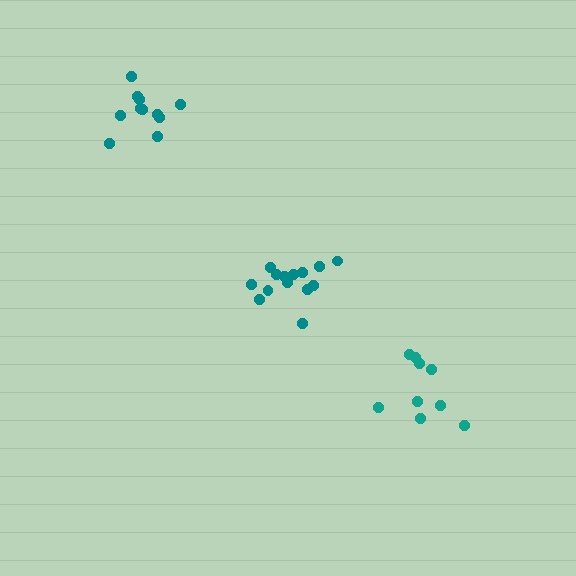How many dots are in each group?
Group 1: 11 dots, Group 2: 14 dots, Group 3: 9 dots (34 total).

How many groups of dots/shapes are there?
There are 3 groups.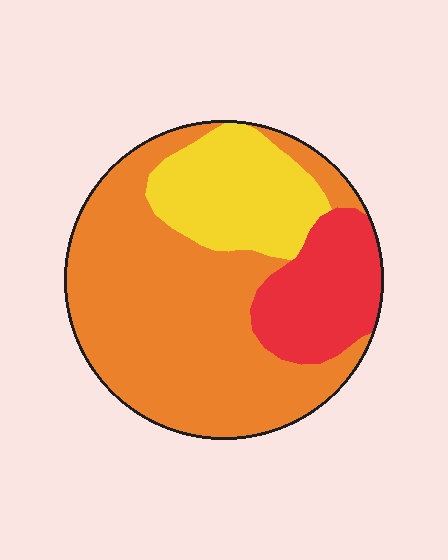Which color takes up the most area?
Orange, at roughly 60%.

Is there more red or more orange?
Orange.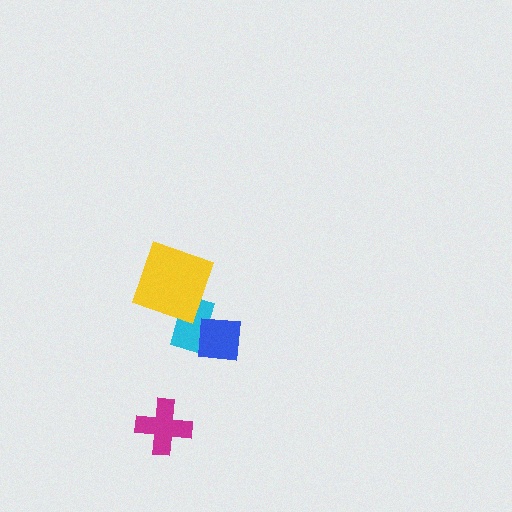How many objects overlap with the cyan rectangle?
2 objects overlap with the cyan rectangle.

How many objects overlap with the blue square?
1 object overlaps with the blue square.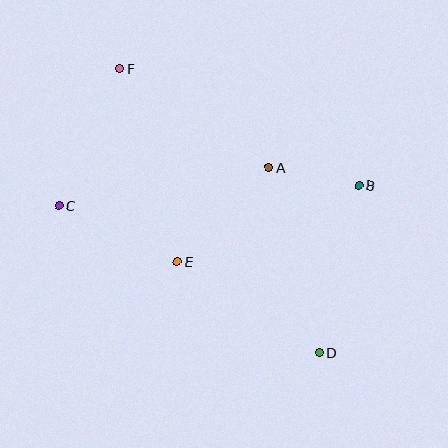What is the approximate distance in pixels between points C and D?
The distance between C and D is approximately 299 pixels.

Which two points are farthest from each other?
Points D and F are farthest from each other.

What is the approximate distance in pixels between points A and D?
The distance between A and D is approximately 192 pixels.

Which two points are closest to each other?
Points A and B are closest to each other.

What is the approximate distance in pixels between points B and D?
The distance between B and D is approximately 171 pixels.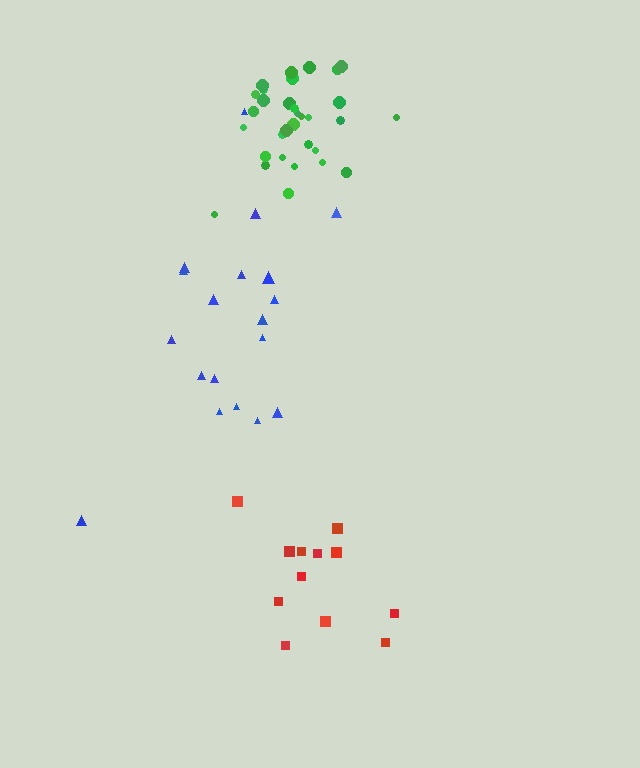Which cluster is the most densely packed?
Green.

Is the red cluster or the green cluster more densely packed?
Green.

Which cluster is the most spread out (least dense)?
Blue.